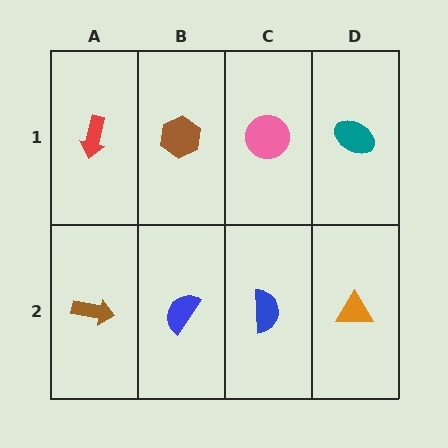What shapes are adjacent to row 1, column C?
A blue semicircle (row 2, column C), a brown hexagon (row 1, column B), a teal ellipse (row 1, column D).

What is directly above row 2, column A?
A red arrow.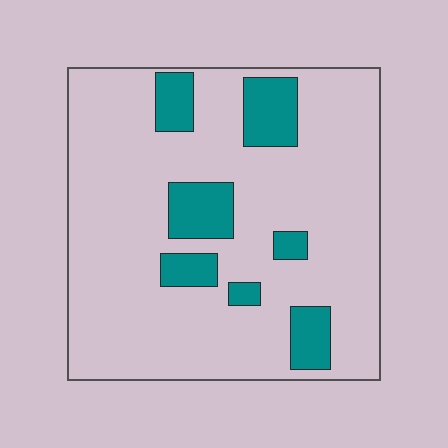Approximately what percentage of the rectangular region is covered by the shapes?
Approximately 15%.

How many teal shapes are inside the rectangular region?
7.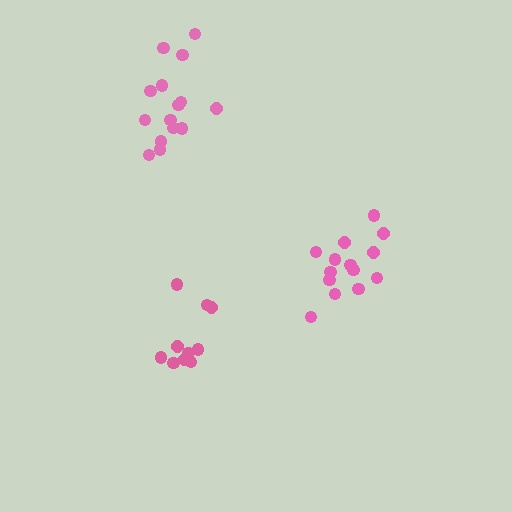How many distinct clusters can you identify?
There are 3 distinct clusters.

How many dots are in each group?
Group 1: 15 dots, Group 2: 10 dots, Group 3: 14 dots (39 total).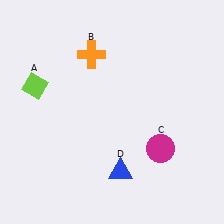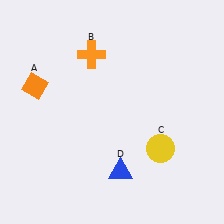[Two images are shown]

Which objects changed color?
A changed from lime to orange. C changed from magenta to yellow.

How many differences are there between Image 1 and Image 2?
There are 2 differences between the two images.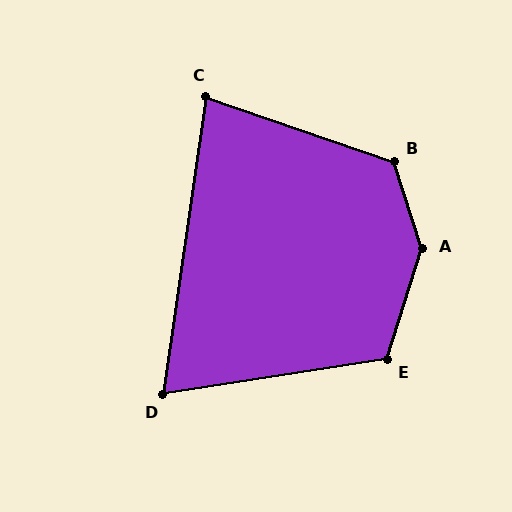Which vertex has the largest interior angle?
A, at approximately 144 degrees.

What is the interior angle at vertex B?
Approximately 128 degrees (obtuse).